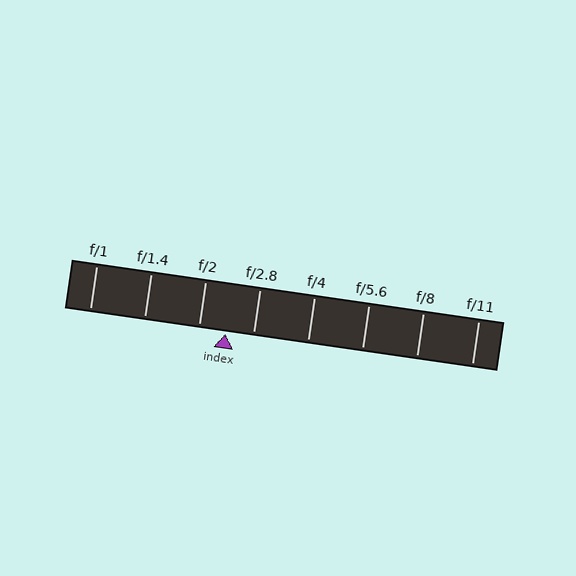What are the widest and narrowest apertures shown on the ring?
The widest aperture shown is f/1 and the narrowest is f/11.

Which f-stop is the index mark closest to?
The index mark is closest to f/2.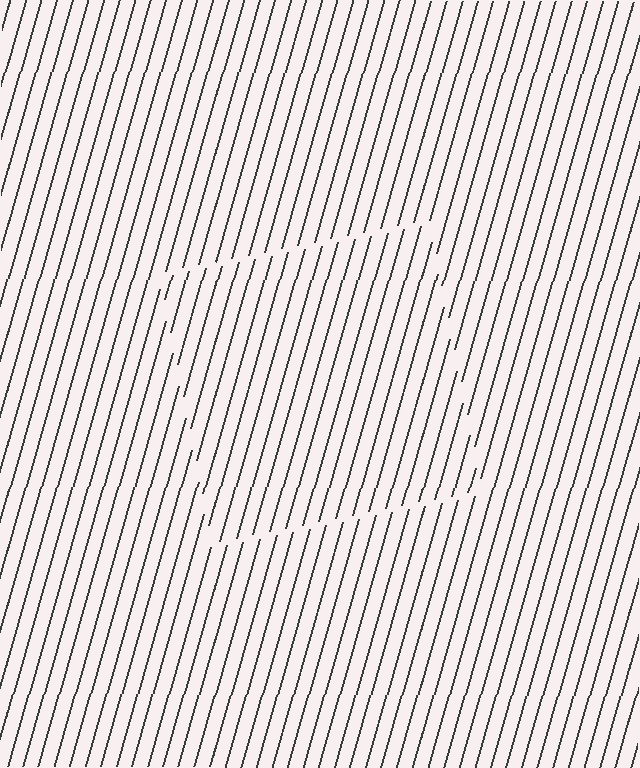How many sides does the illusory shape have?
4 sides — the line-ends trace a square.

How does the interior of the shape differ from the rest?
The interior of the shape contains the same grating, shifted by half a period — the contour is defined by the phase discontinuity where line-ends from the inner and outer gratings abut.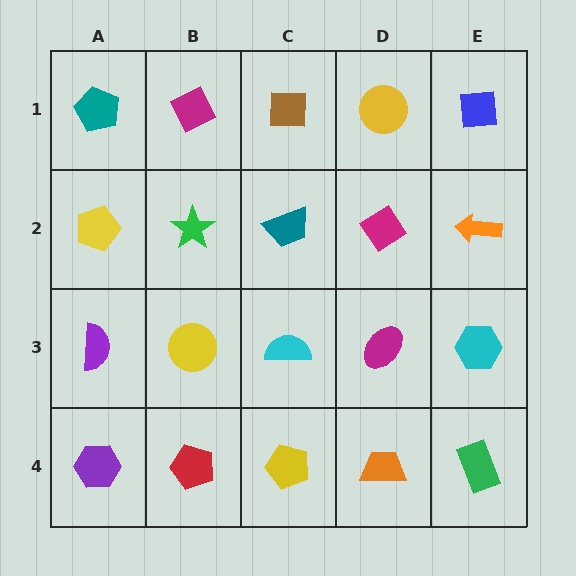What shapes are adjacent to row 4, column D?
A magenta ellipse (row 3, column D), a yellow pentagon (row 4, column C), a green rectangle (row 4, column E).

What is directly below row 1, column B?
A green star.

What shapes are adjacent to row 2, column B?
A magenta diamond (row 1, column B), a yellow circle (row 3, column B), a yellow pentagon (row 2, column A), a teal trapezoid (row 2, column C).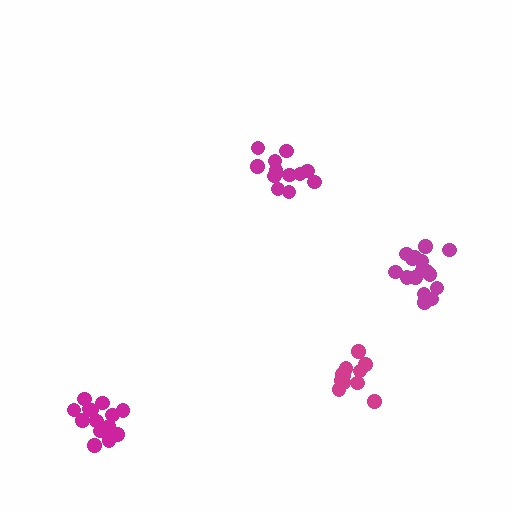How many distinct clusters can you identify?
There are 4 distinct clusters.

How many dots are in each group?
Group 1: 13 dots, Group 2: 11 dots, Group 3: 14 dots, Group 4: 16 dots (54 total).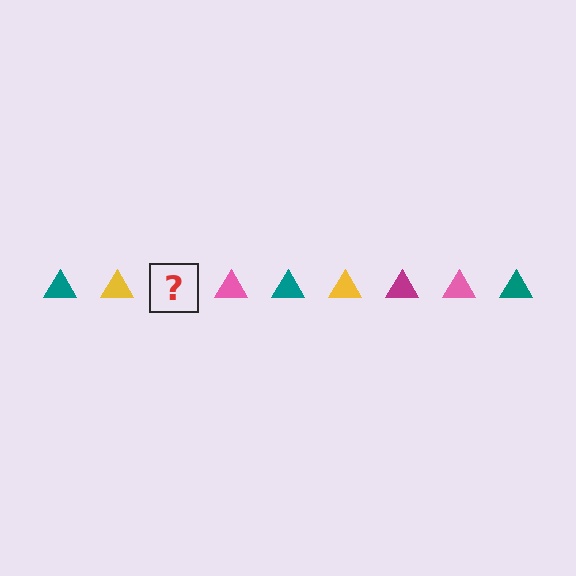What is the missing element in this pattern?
The missing element is a magenta triangle.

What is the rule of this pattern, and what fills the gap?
The rule is that the pattern cycles through teal, yellow, magenta, pink triangles. The gap should be filled with a magenta triangle.